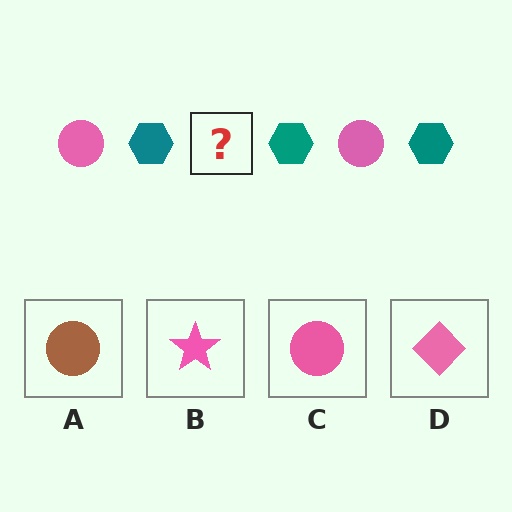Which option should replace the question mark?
Option C.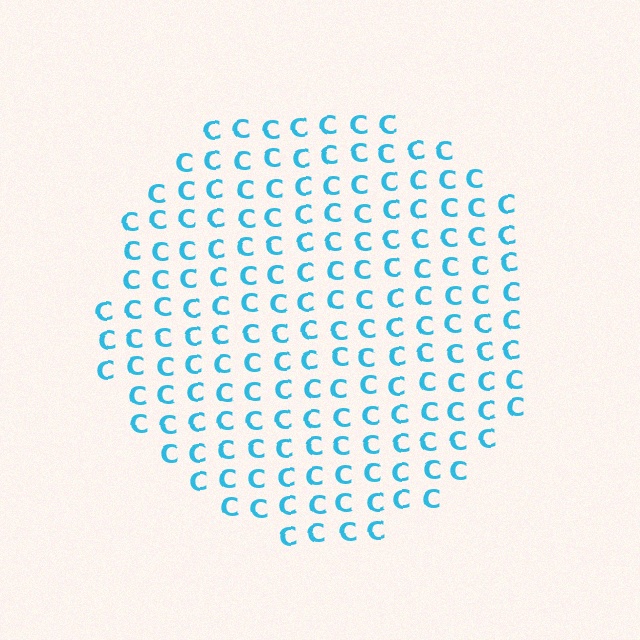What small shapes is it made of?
It is made of small letter C's.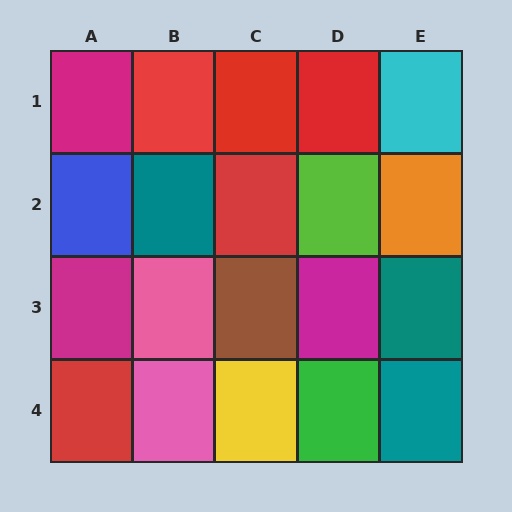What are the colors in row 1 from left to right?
Magenta, red, red, red, cyan.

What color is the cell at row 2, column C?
Red.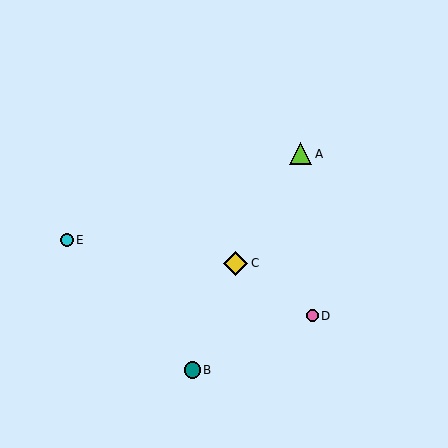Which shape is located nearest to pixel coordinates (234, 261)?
The yellow diamond (labeled C) at (236, 263) is nearest to that location.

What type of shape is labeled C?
Shape C is a yellow diamond.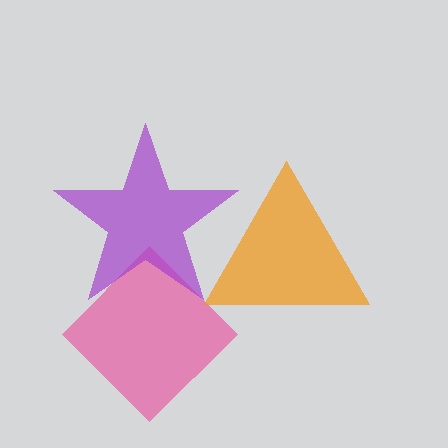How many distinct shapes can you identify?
There are 3 distinct shapes: a pink diamond, an orange triangle, a purple star.